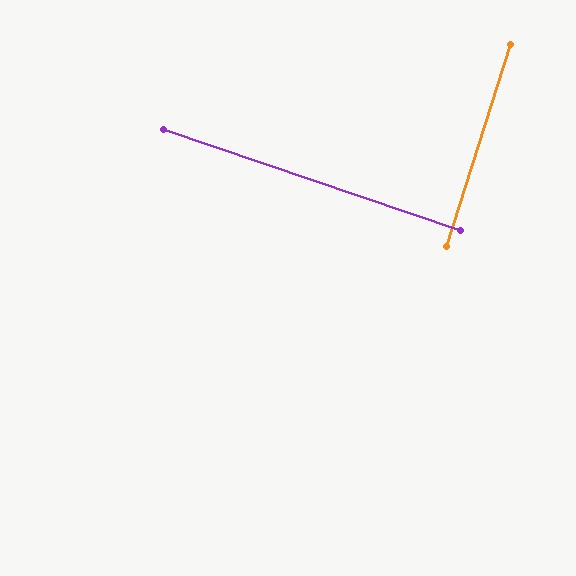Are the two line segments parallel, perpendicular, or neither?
Perpendicular — they meet at approximately 89°.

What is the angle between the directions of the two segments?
Approximately 89 degrees.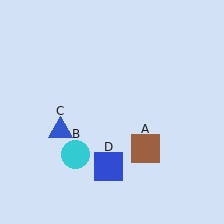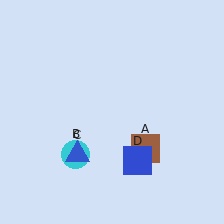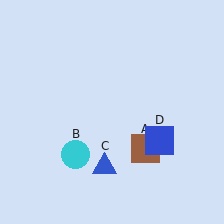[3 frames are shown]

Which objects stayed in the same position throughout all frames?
Brown square (object A) and cyan circle (object B) remained stationary.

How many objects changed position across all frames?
2 objects changed position: blue triangle (object C), blue square (object D).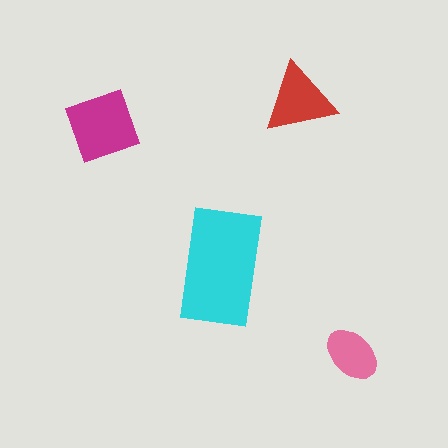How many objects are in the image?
There are 4 objects in the image.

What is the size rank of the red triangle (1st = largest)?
3rd.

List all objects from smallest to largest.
The pink ellipse, the red triangle, the magenta diamond, the cyan rectangle.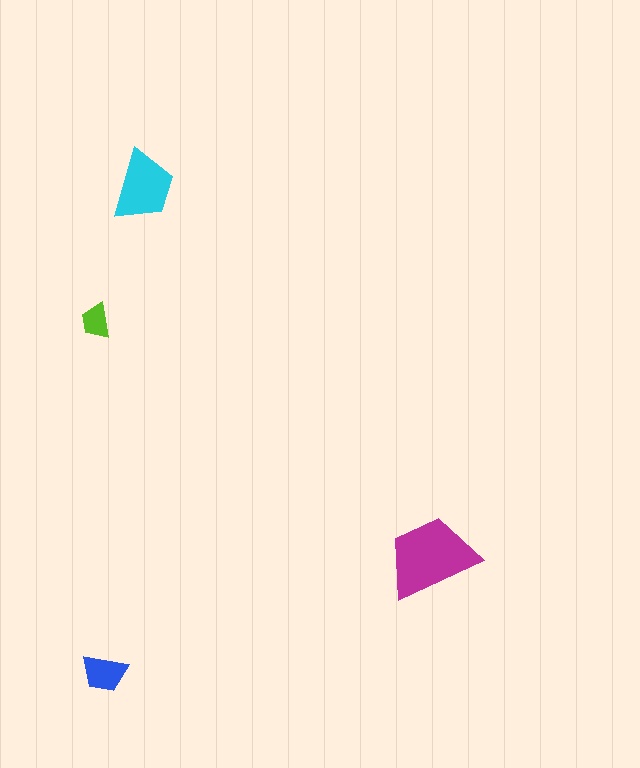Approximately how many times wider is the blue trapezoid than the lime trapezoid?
About 1.5 times wider.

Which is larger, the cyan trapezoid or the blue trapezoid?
The cyan one.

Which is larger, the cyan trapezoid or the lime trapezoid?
The cyan one.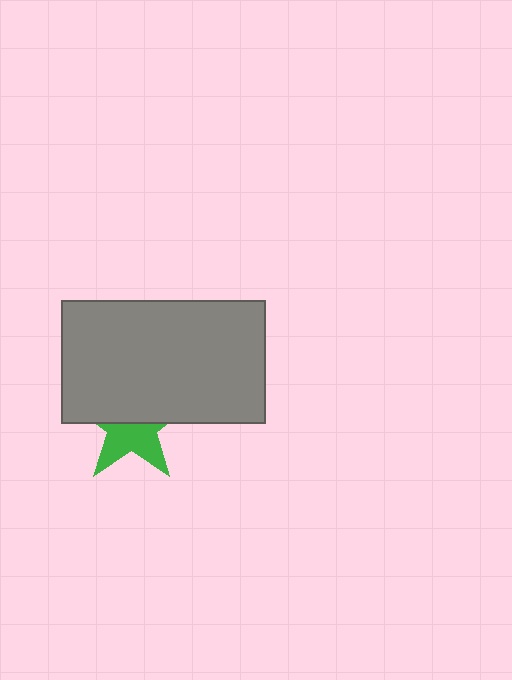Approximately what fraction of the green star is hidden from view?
Roughly 53% of the green star is hidden behind the gray rectangle.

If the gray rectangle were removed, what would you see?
You would see the complete green star.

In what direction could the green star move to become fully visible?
The green star could move down. That would shift it out from behind the gray rectangle entirely.